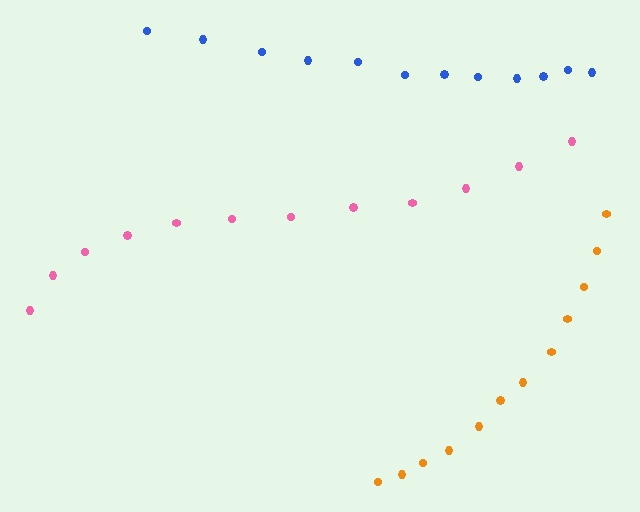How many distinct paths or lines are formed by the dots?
There are 3 distinct paths.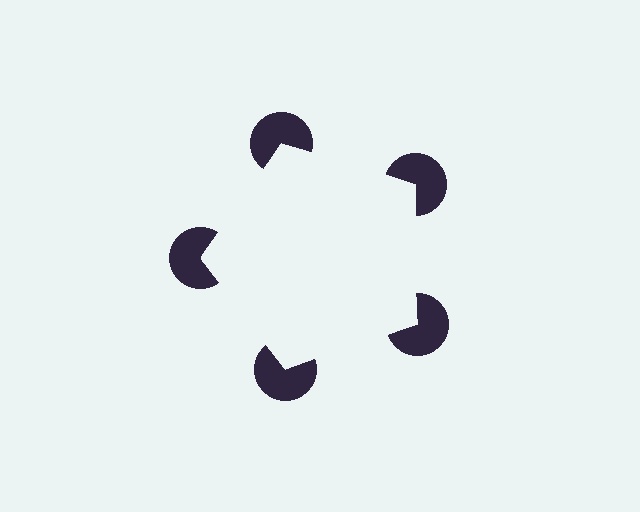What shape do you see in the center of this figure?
An illusory pentagon — its edges are inferred from the aligned wedge cuts in the pac-man discs, not physically drawn.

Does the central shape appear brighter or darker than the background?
It typically appears slightly brighter than the background, even though no actual brightness change is drawn.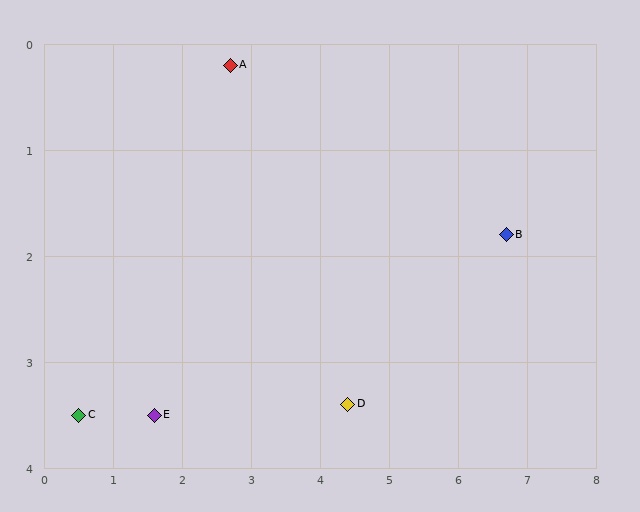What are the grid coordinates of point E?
Point E is at approximately (1.6, 3.5).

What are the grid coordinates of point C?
Point C is at approximately (0.5, 3.5).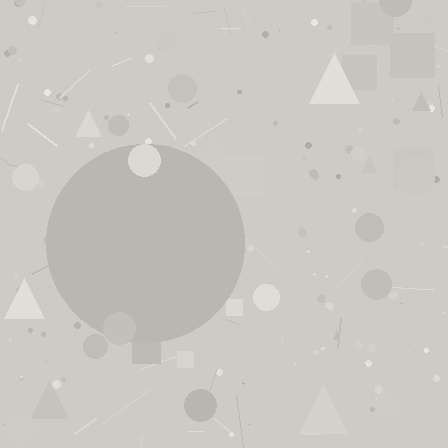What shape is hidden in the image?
A circle is hidden in the image.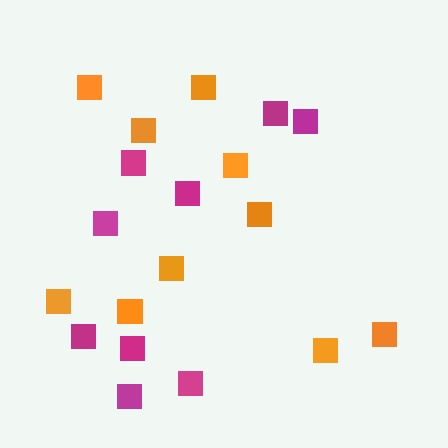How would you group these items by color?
There are 2 groups: one group of magenta squares (9) and one group of orange squares (10).